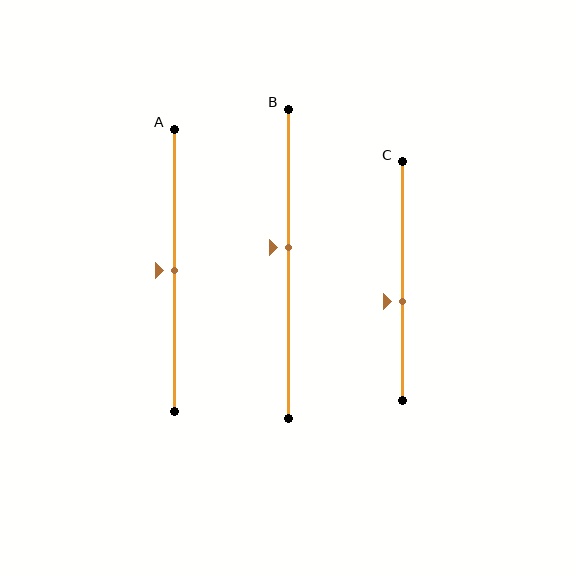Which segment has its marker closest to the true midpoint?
Segment A has its marker closest to the true midpoint.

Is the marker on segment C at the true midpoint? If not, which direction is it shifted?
No, the marker on segment C is shifted downward by about 8% of the segment length.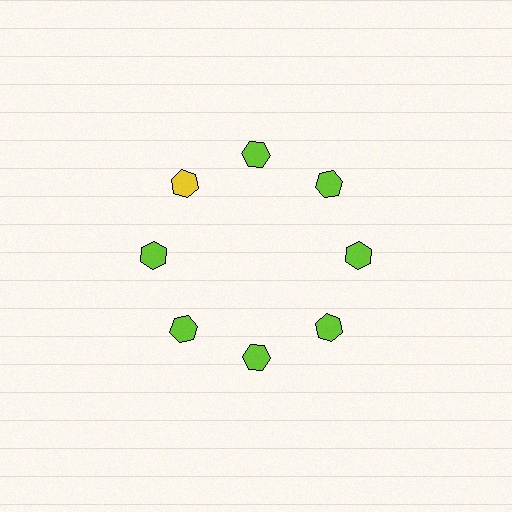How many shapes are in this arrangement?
There are 8 shapes arranged in a ring pattern.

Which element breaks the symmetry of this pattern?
The yellow hexagon at roughly the 10 o'clock position breaks the symmetry. All other shapes are lime hexagons.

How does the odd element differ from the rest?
It has a different color: yellow instead of lime.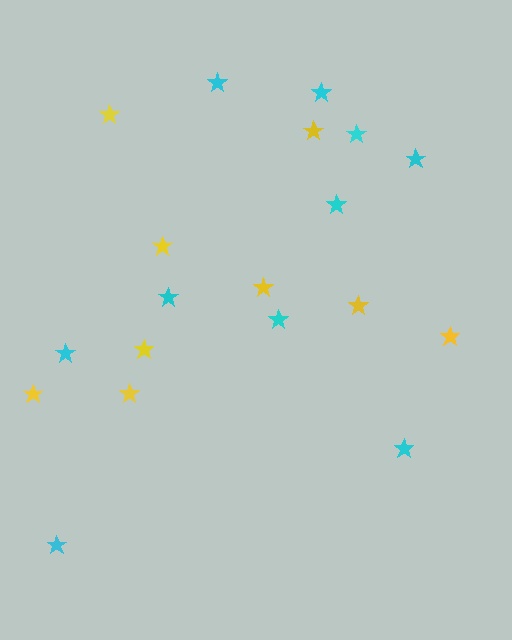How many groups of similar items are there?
There are 2 groups: one group of yellow stars (9) and one group of cyan stars (10).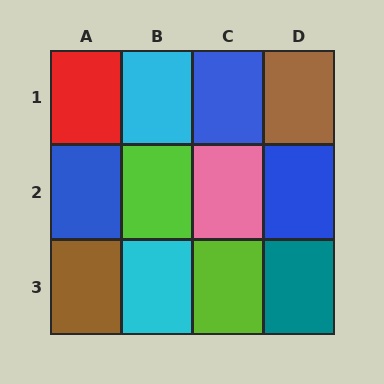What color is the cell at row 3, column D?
Teal.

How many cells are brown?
2 cells are brown.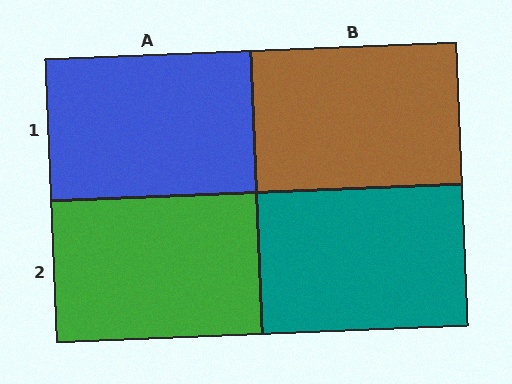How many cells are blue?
1 cell is blue.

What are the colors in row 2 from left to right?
Green, teal.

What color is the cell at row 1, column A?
Blue.